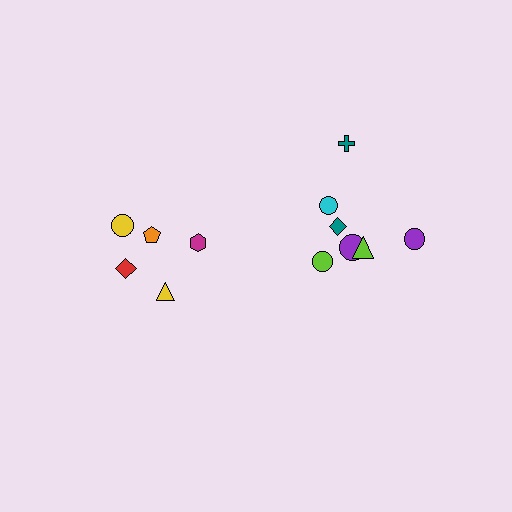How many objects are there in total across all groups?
There are 12 objects.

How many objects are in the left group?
There are 5 objects.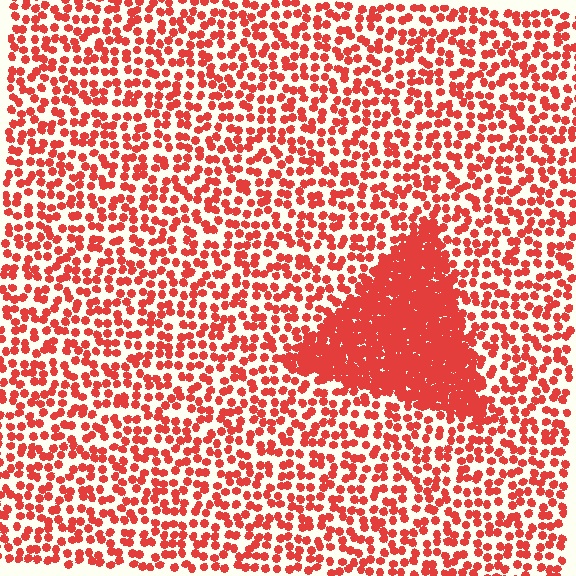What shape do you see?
I see a triangle.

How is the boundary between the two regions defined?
The boundary is defined by a change in element density (approximately 2.9x ratio). All elements are the same color, size, and shape.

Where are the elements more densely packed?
The elements are more densely packed inside the triangle boundary.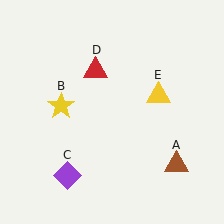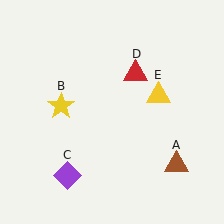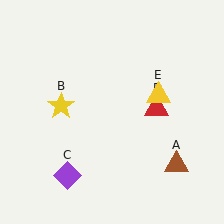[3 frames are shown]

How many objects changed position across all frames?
1 object changed position: red triangle (object D).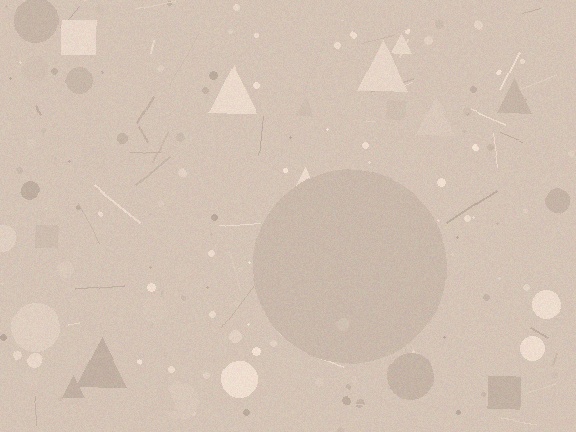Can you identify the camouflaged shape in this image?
The camouflaged shape is a circle.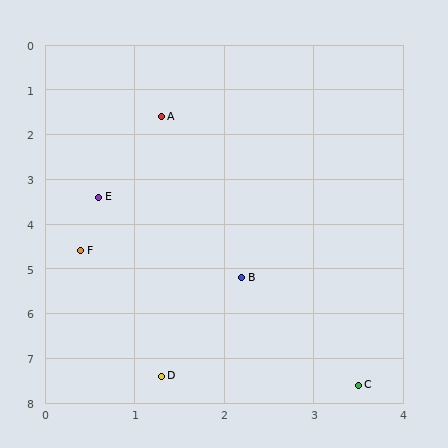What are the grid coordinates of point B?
Point B is at approximately (2.2, 5.2).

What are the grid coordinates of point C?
Point C is at approximately (3.5, 7.6).